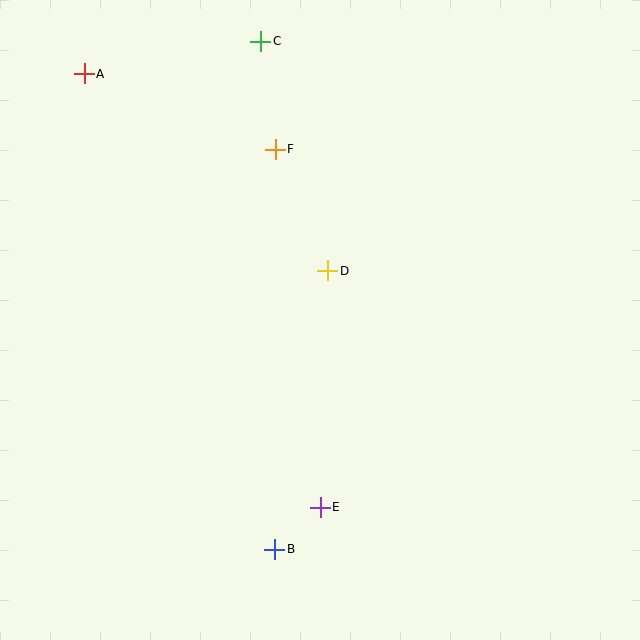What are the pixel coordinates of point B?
Point B is at (275, 549).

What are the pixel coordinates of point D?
Point D is at (328, 271).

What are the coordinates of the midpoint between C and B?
The midpoint between C and B is at (268, 295).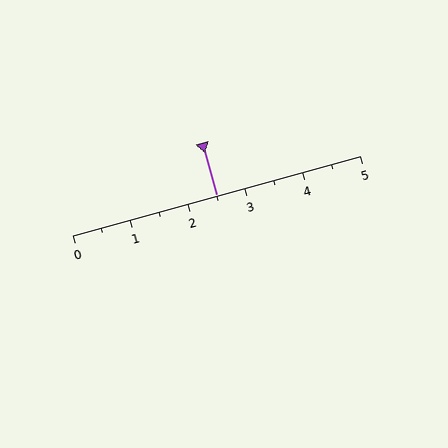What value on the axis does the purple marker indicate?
The marker indicates approximately 2.5.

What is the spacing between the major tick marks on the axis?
The major ticks are spaced 1 apart.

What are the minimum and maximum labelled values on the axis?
The axis runs from 0 to 5.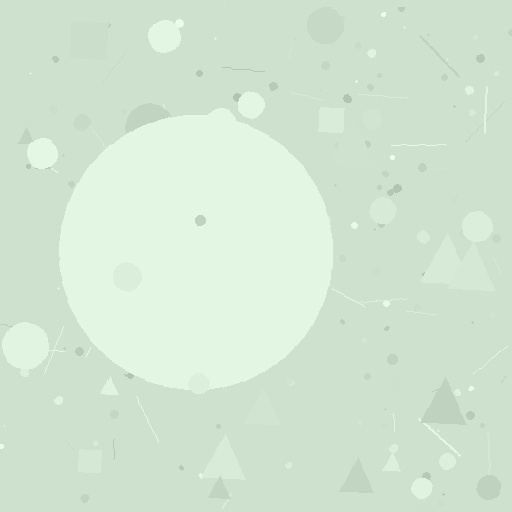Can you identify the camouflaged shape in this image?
The camouflaged shape is a circle.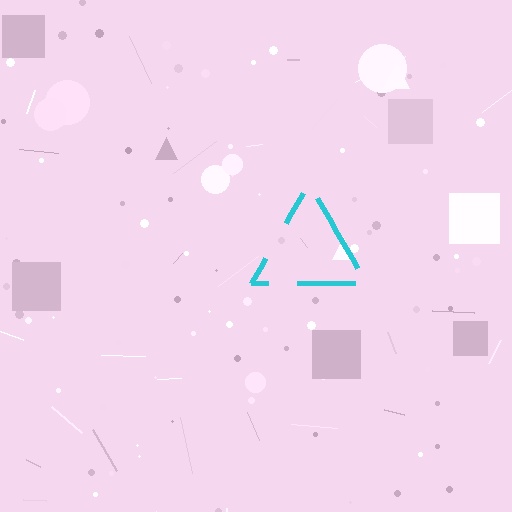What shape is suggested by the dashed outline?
The dashed outline suggests a triangle.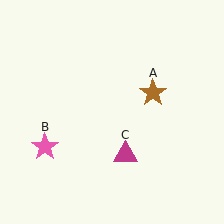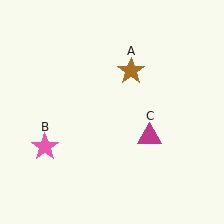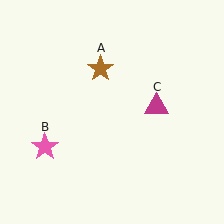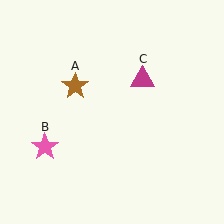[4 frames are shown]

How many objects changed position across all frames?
2 objects changed position: brown star (object A), magenta triangle (object C).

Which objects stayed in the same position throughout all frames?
Pink star (object B) remained stationary.